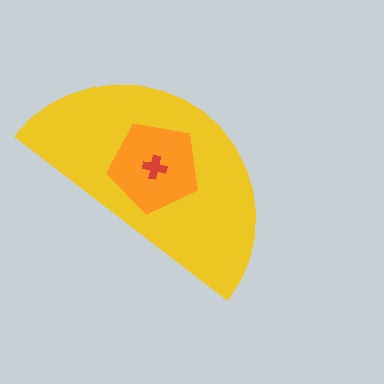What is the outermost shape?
The yellow semicircle.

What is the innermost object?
The red cross.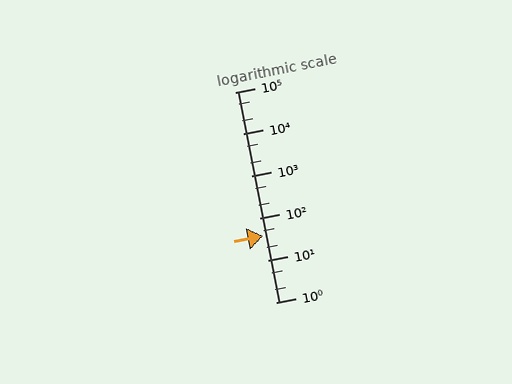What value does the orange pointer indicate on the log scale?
The pointer indicates approximately 38.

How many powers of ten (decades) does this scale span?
The scale spans 5 decades, from 1 to 100000.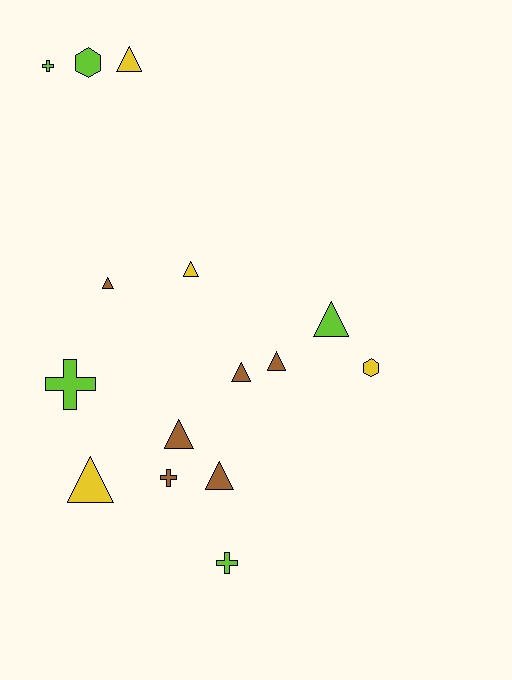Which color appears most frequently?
Brown, with 6 objects.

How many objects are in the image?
There are 15 objects.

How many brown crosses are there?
There is 1 brown cross.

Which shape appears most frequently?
Triangle, with 9 objects.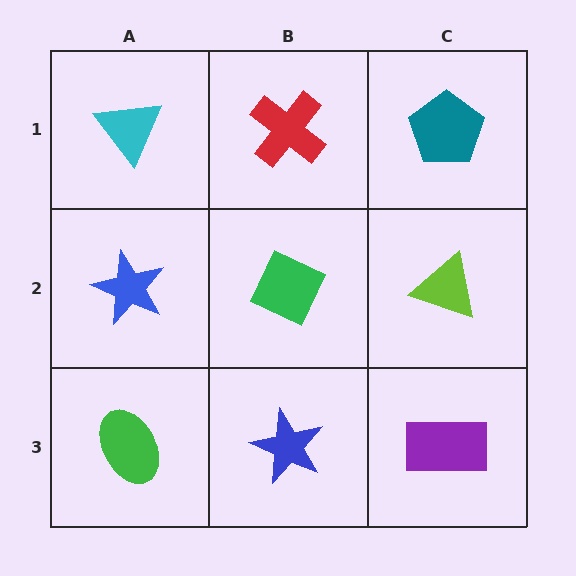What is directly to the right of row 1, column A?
A red cross.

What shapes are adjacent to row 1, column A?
A blue star (row 2, column A), a red cross (row 1, column B).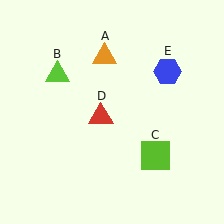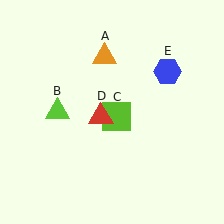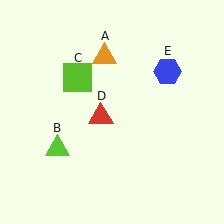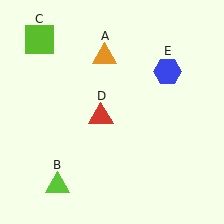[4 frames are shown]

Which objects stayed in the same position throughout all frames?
Orange triangle (object A) and red triangle (object D) and blue hexagon (object E) remained stationary.